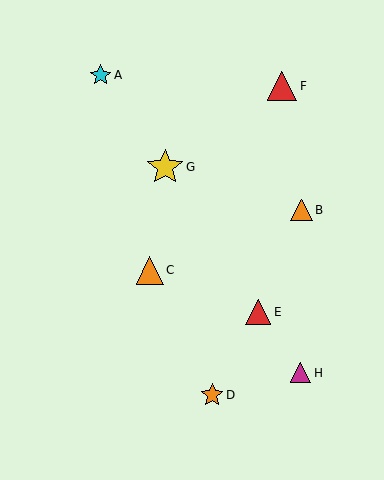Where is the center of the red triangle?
The center of the red triangle is at (258, 312).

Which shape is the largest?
The yellow star (labeled G) is the largest.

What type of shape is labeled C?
Shape C is an orange triangle.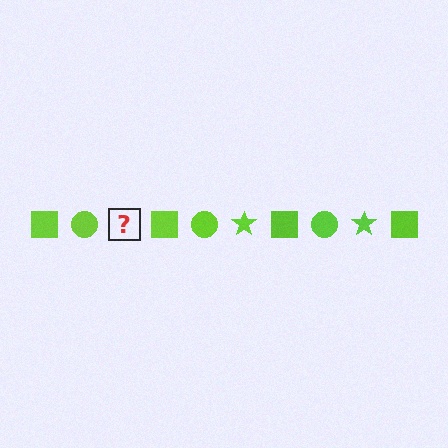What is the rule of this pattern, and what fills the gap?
The rule is that the pattern cycles through square, circle, star shapes in lime. The gap should be filled with a lime star.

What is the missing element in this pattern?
The missing element is a lime star.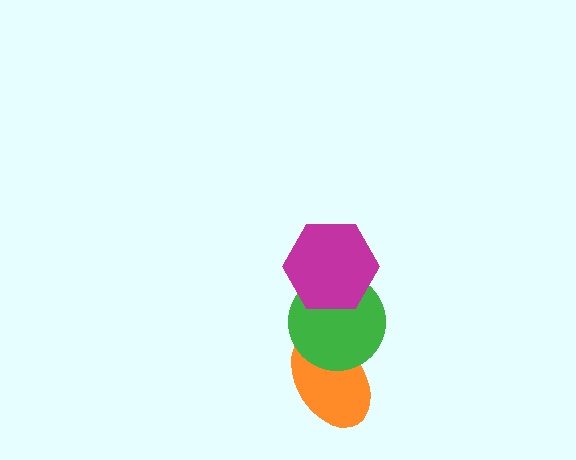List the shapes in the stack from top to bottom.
From top to bottom: the magenta hexagon, the green circle, the orange ellipse.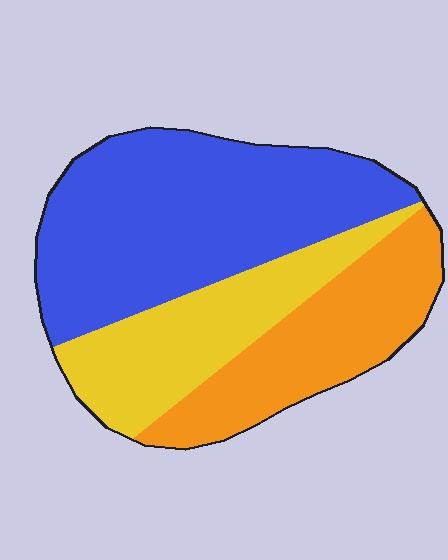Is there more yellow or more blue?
Blue.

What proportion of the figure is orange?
Orange covers 26% of the figure.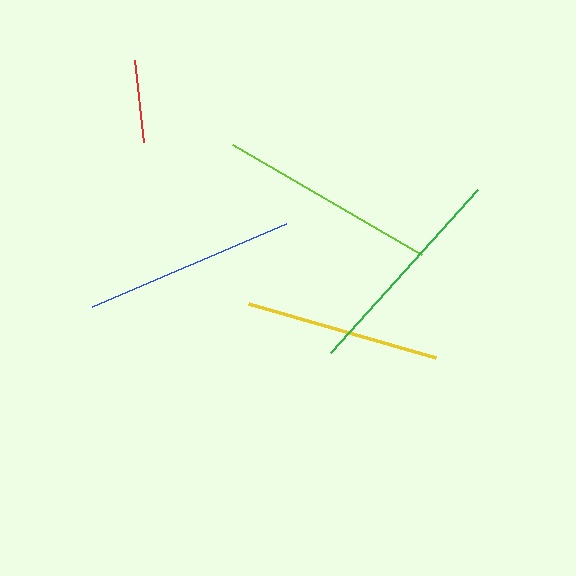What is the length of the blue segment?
The blue segment is approximately 211 pixels long.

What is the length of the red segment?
The red segment is approximately 83 pixels long.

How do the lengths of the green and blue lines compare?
The green and blue lines are approximately the same length.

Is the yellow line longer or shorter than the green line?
The green line is longer than the yellow line.